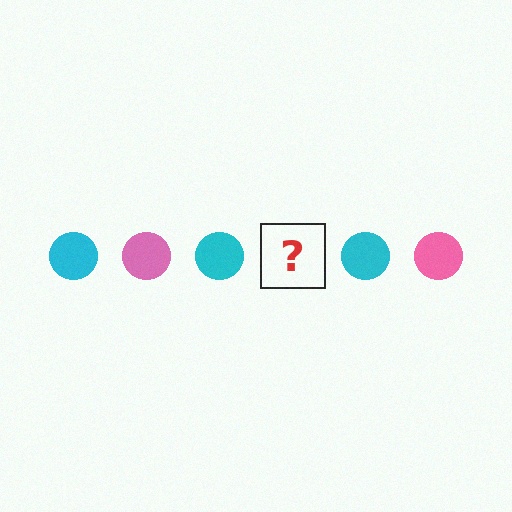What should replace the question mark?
The question mark should be replaced with a pink circle.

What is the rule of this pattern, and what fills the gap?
The rule is that the pattern cycles through cyan, pink circles. The gap should be filled with a pink circle.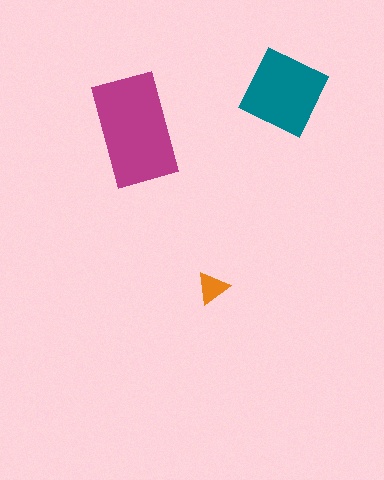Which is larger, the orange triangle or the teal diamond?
The teal diamond.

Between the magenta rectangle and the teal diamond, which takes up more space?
The magenta rectangle.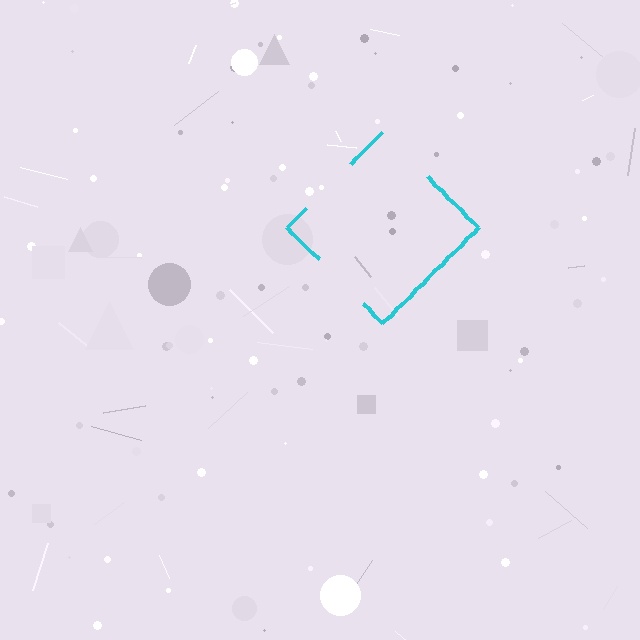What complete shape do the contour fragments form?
The contour fragments form a diamond.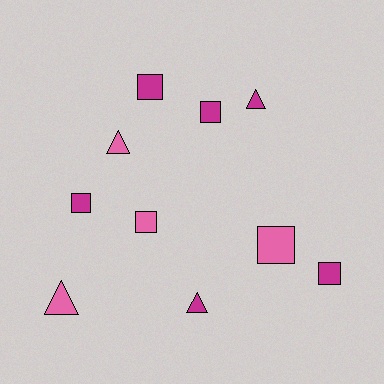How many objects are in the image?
There are 10 objects.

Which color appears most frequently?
Magenta, with 6 objects.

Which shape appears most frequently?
Square, with 6 objects.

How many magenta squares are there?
There are 4 magenta squares.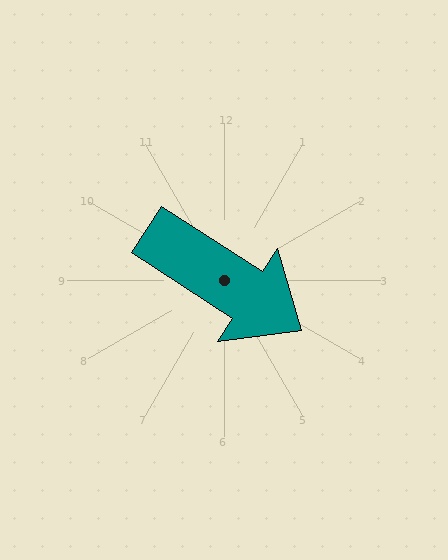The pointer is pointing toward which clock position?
Roughly 4 o'clock.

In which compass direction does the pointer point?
Southeast.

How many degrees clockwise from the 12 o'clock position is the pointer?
Approximately 123 degrees.